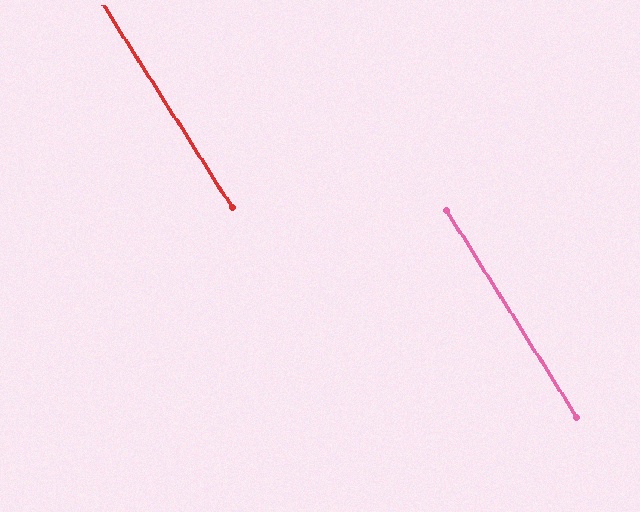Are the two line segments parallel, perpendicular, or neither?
Parallel — their directions differ by only 0.1°.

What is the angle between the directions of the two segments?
Approximately 0 degrees.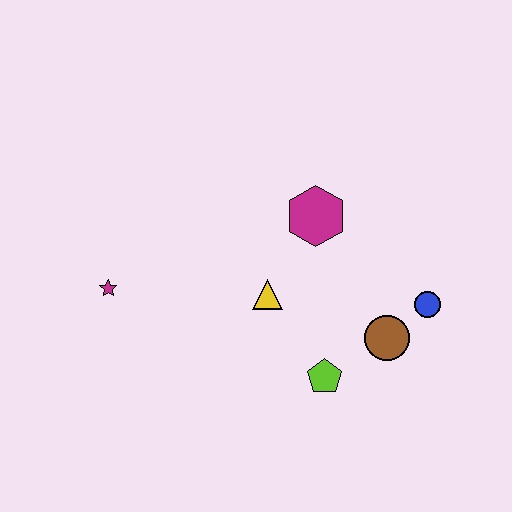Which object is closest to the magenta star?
The yellow triangle is closest to the magenta star.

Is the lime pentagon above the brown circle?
No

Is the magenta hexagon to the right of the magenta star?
Yes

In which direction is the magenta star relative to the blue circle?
The magenta star is to the left of the blue circle.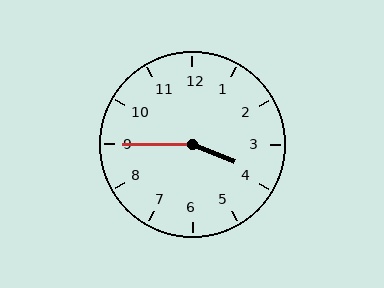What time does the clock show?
3:45.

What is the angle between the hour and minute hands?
Approximately 158 degrees.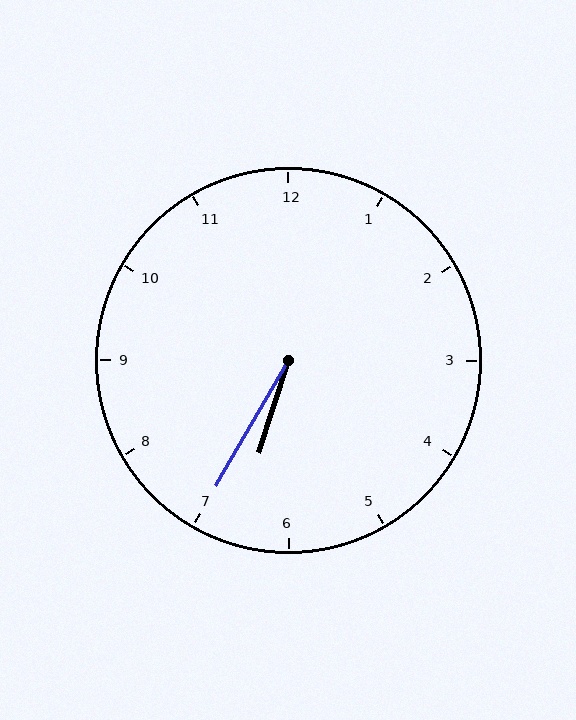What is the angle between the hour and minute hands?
Approximately 12 degrees.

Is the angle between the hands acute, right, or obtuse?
It is acute.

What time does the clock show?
6:35.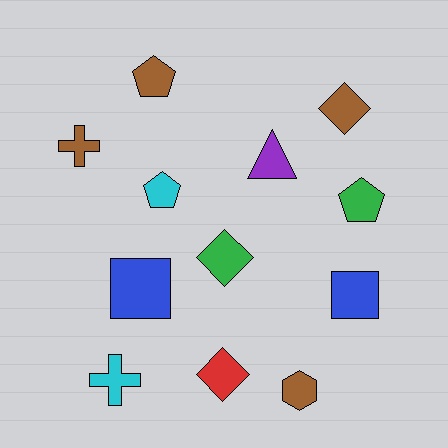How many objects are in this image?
There are 12 objects.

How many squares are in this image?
There are 2 squares.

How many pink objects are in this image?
There are no pink objects.